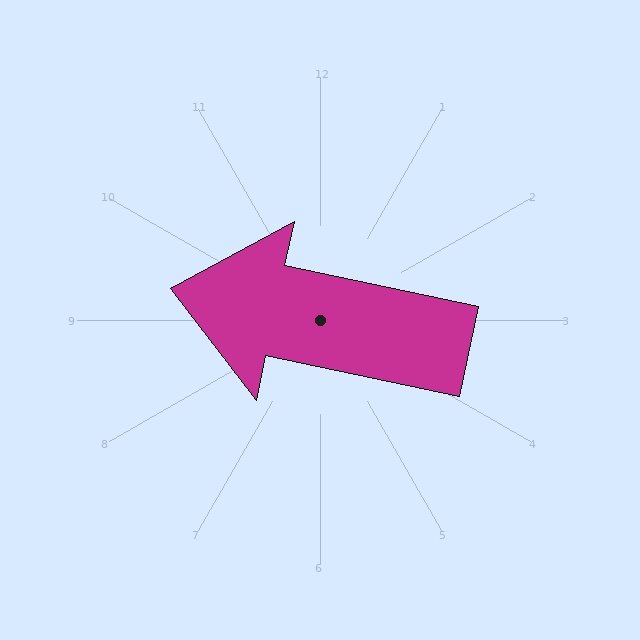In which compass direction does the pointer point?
West.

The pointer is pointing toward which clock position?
Roughly 9 o'clock.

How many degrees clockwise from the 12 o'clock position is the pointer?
Approximately 282 degrees.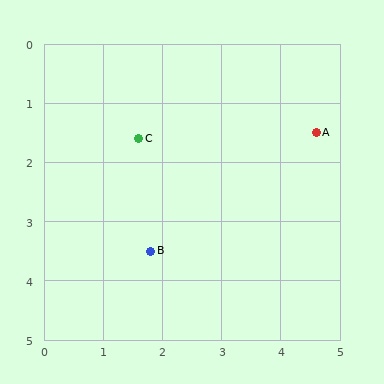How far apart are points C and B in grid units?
Points C and B are about 1.9 grid units apart.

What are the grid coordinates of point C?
Point C is at approximately (1.6, 1.6).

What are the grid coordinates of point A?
Point A is at approximately (4.6, 1.5).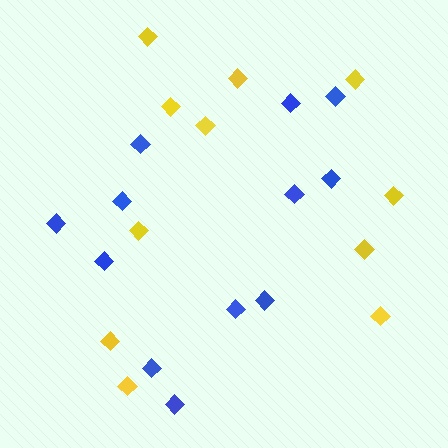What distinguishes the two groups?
There are 2 groups: one group of yellow diamonds (11) and one group of blue diamonds (12).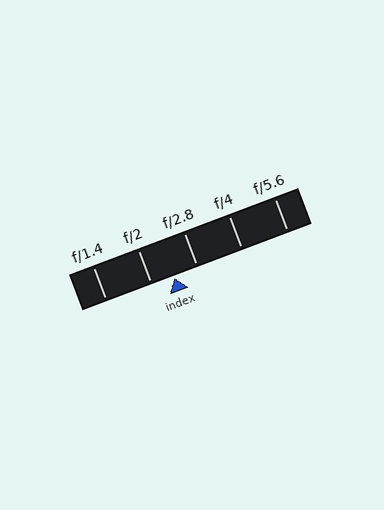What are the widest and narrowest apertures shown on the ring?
The widest aperture shown is f/1.4 and the narrowest is f/5.6.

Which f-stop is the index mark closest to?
The index mark is closest to f/2.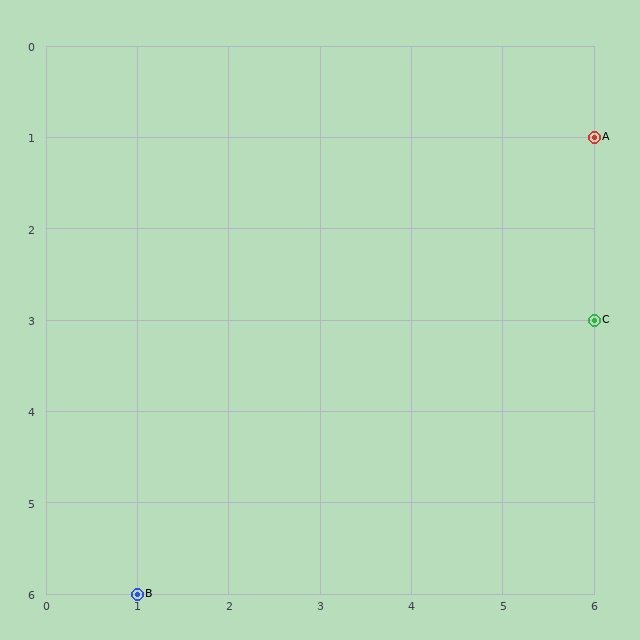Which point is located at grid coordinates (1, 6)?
Point B is at (1, 6).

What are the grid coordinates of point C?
Point C is at grid coordinates (6, 3).